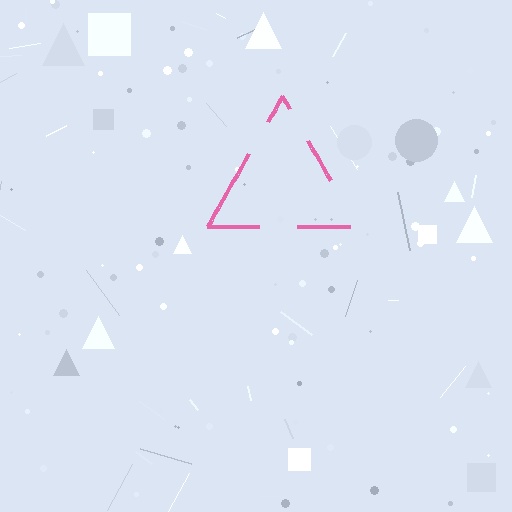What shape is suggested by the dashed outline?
The dashed outline suggests a triangle.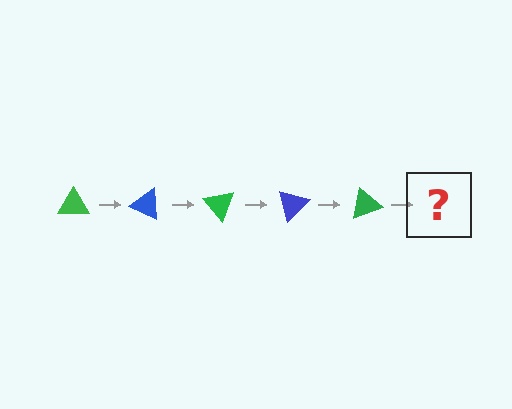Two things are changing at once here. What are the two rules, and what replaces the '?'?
The two rules are that it rotates 25 degrees each step and the color cycles through green and blue. The '?' should be a blue triangle, rotated 125 degrees from the start.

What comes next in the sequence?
The next element should be a blue triangle, rotated 125 degrees from the start.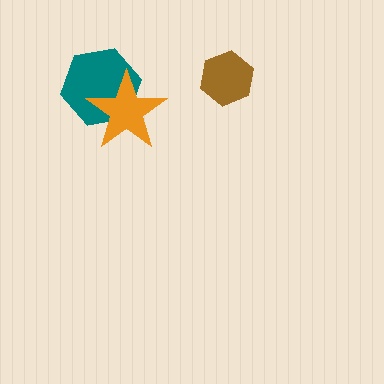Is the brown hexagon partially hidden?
No, no other shape covers it.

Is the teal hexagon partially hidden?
Yes, it is partially covered by another shape.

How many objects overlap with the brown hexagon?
0 objects overlap with the brown hexagon.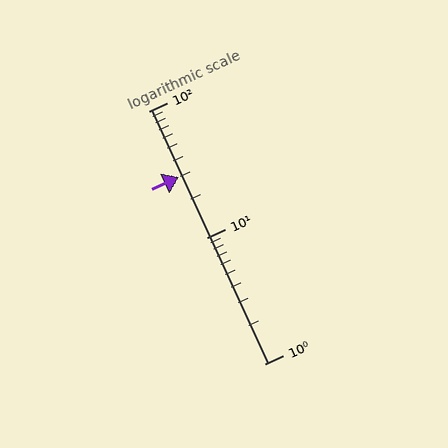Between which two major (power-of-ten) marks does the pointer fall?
The pointer is between 10 and 100.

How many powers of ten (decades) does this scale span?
The scale spans 2 decades, from 1 to 100.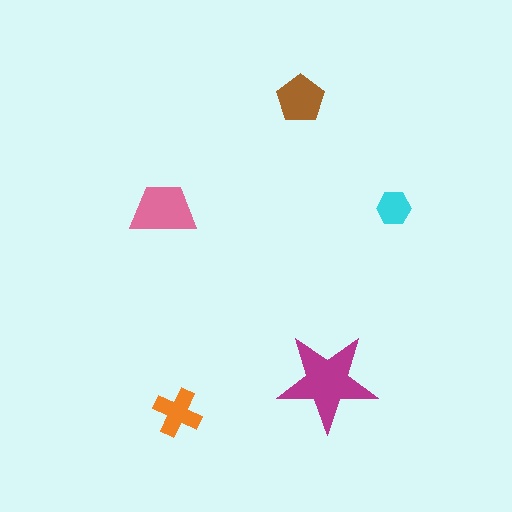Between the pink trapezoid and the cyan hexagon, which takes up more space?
The pink trapezoid.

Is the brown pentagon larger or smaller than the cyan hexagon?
Larger.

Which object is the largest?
The magenta star.